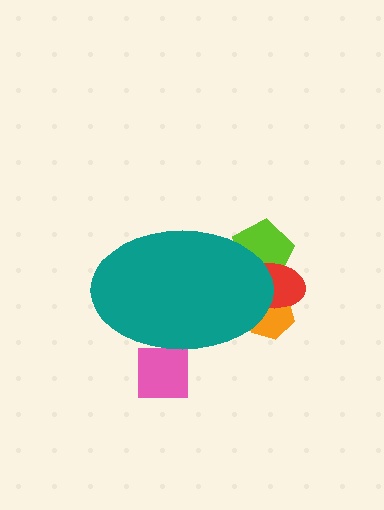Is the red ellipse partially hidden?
Yes, the red ellipse is partially hidden behind the teal ellipse.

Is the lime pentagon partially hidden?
Yes, the lime pentagon is partially hidden behind the teal ellipse.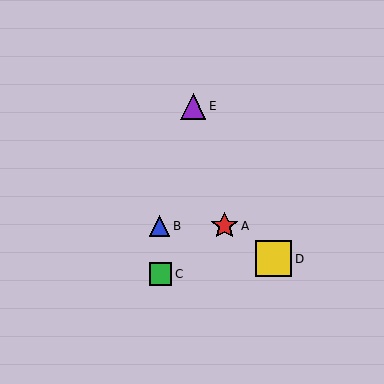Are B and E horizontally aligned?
No, B is at y≈226 and E is at y≈106.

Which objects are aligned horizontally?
Objects A, B are aligned horizontally.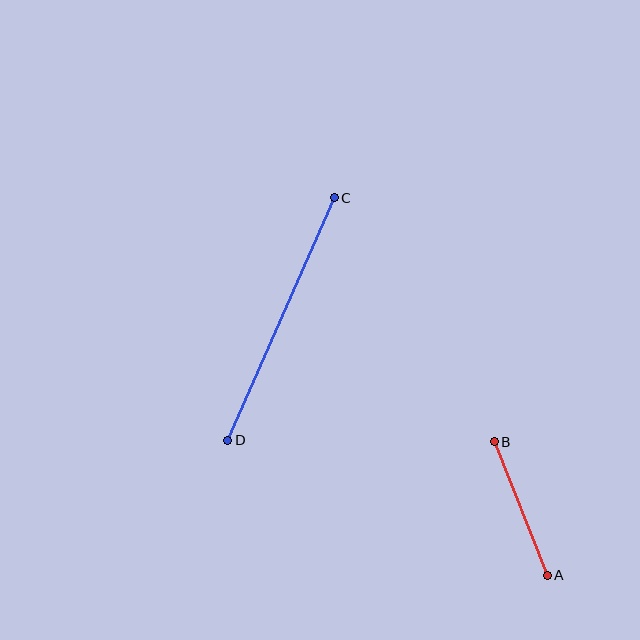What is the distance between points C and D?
The distance is approximately 265 pixels.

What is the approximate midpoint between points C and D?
The midpoint is at approximately (281, 319) pixels.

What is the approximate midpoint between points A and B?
The midpoint is at approximately (521, 508) pixels.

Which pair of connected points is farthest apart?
Points C and D are farthest apart.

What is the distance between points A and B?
The distance is approximately 144 pixels.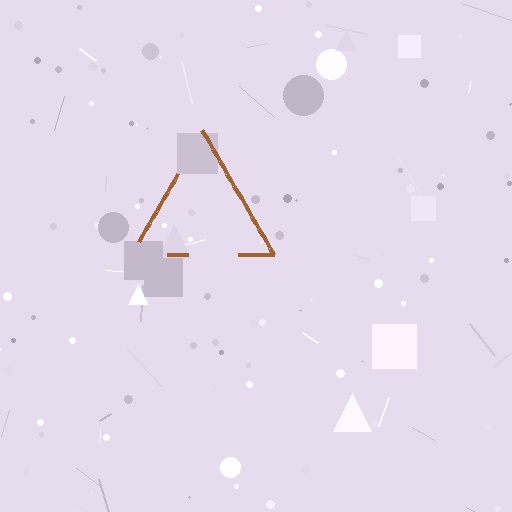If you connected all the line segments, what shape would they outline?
They would outline a triangle.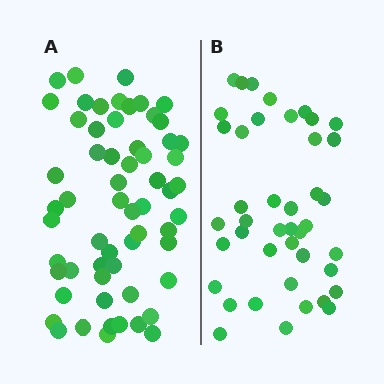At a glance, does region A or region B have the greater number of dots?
Region A (the left region) has more dots.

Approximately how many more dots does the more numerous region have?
Region A has approximately 20 more dots than region B.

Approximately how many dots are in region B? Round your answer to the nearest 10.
About 40 dots. (The exact count is 42, which rounds to 40.)